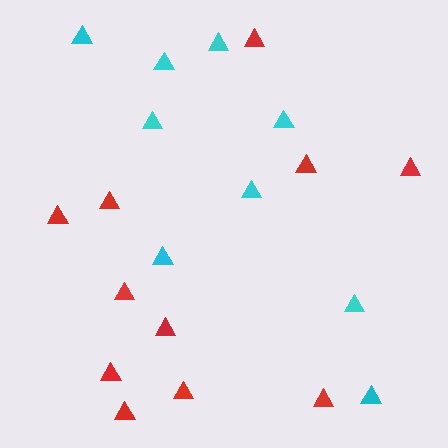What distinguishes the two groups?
There are 2 groups: one group of red triangles (11) and one group of cyan triangles (9).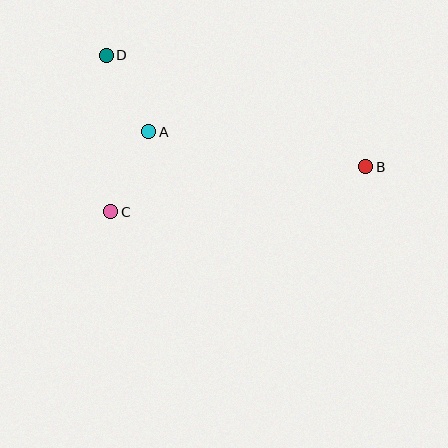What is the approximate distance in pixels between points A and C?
The distance between A and C is approximately 89 pixels.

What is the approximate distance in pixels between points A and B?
The distance between A and B is approximately 219 pixels.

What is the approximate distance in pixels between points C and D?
The distance between C and D is approximately 156 pixels.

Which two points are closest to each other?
Points A and D are closest to each other.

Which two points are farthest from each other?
Points B and D are farthest from each other.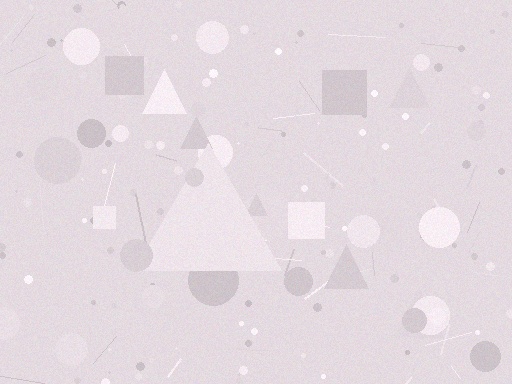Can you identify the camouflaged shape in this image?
The camouflaged shape is a triangle.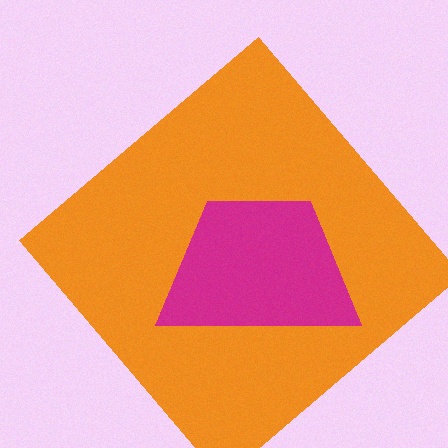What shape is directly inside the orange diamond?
The magenta trapezoid.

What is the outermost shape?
The orange diamond.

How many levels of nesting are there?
2.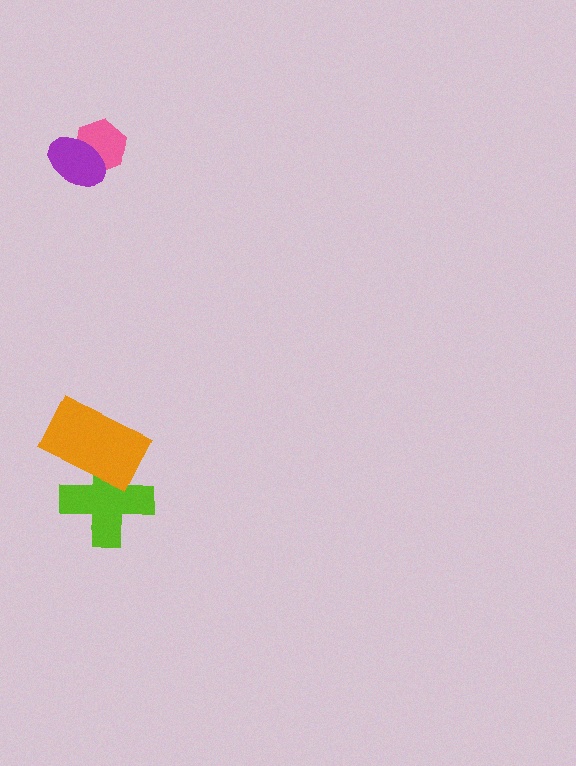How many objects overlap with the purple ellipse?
1 object overlaps with the purple ellipse.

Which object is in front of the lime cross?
The orange rectangle is in front of the lime cross.